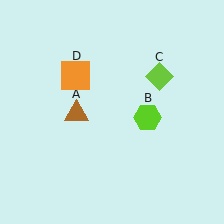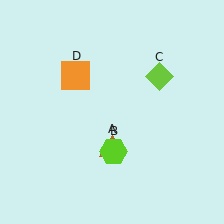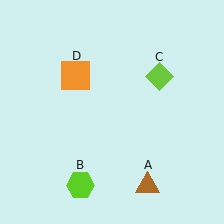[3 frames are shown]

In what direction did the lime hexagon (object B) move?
The lime hexagon (object B) moved down and to the left.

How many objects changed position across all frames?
2 objects changed position: brown triangle (object A), lime hexagon (object B).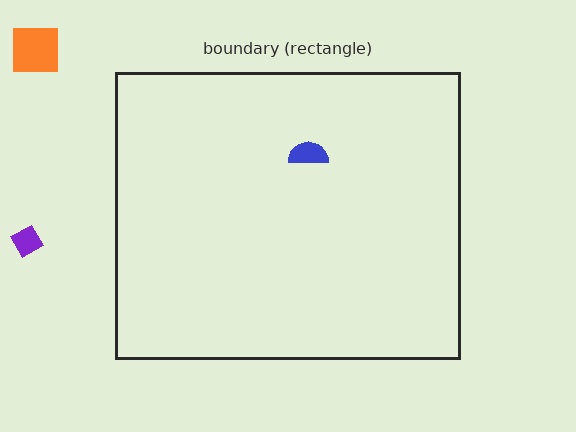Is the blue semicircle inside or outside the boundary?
Inside.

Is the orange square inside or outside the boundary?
Outside.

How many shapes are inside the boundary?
1 inside, 2 outside.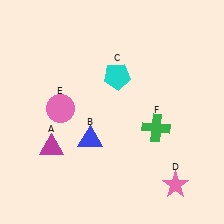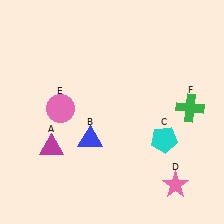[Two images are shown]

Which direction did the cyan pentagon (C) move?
The cyan pentagon (C) moved down.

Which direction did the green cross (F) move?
The green cross (F) moved right.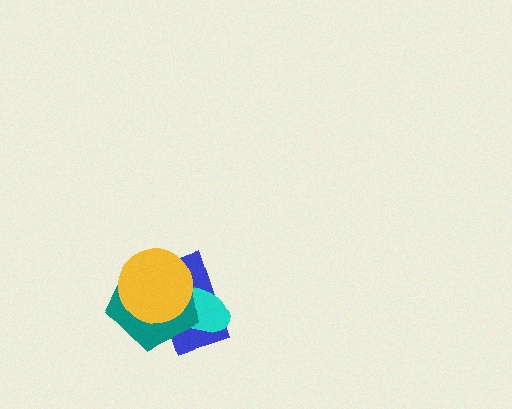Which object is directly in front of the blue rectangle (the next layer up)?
The cyan ellipse is directly in front of the blue rectangle.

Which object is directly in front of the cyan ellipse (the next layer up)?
The teal pentagon is directly in front of the cyan ellipse.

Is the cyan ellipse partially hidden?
Yes, it is partially covered by another shape.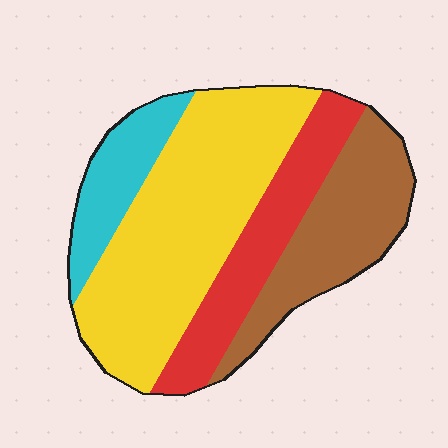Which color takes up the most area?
Yellow, at roughly 45%.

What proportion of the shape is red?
Red covers 20% of the shape.